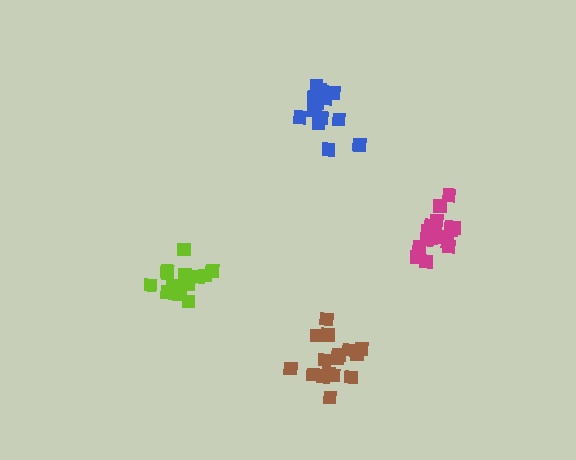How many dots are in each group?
Group 1: 17 dots, Group 2: 17 dots, Group 3: 15 dots, Group 4: 16 dots (65 total).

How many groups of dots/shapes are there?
There are 4 groups.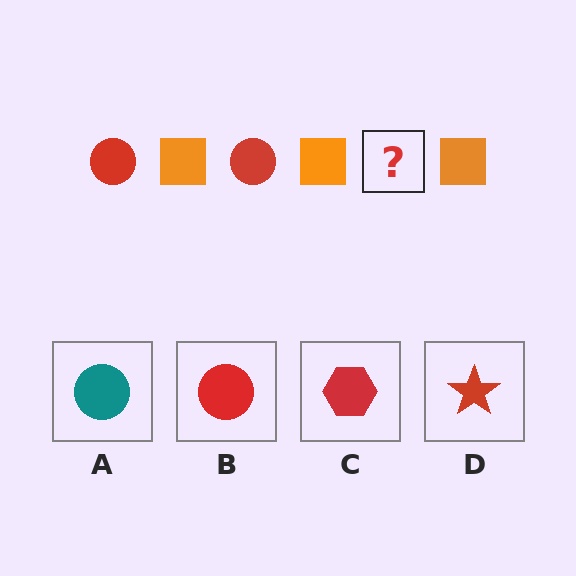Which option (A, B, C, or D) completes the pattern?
B.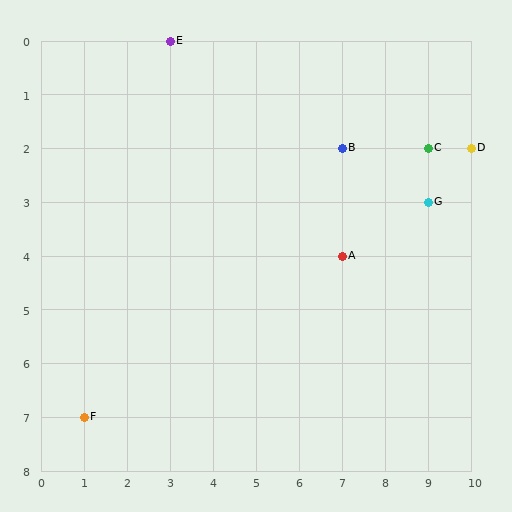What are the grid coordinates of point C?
Point C is at grid coordinates (9, 2).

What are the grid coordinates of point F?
Point F is at grid coordinates (1, 7).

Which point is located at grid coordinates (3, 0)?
Point E is at (3, 0).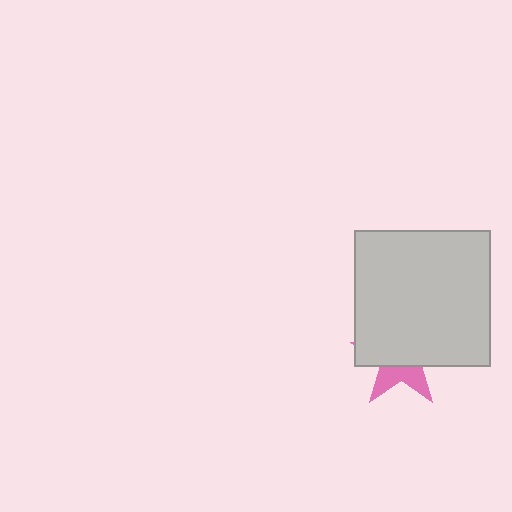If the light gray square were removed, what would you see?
You would see the complete pink star.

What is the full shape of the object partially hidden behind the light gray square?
The partially hidden object is a pink star.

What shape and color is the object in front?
The object in front is a light gray square.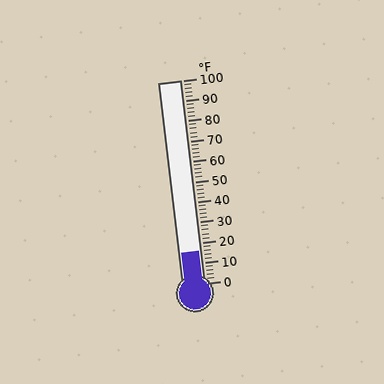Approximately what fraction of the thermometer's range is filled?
The thermometer is filled to approximately 15% of its range.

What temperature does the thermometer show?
The thermometer shows approximately 16°F.